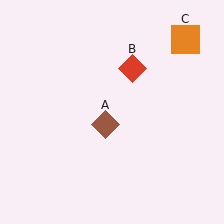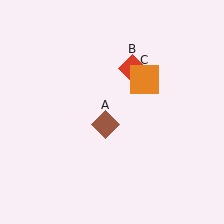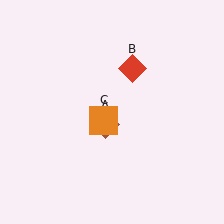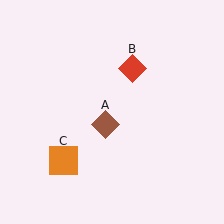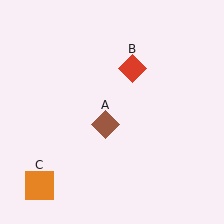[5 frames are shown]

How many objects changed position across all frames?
1 object changed position: orange square (object C).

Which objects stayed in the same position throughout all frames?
Brown diamond (object A) and red diamond (object B) remained stationary.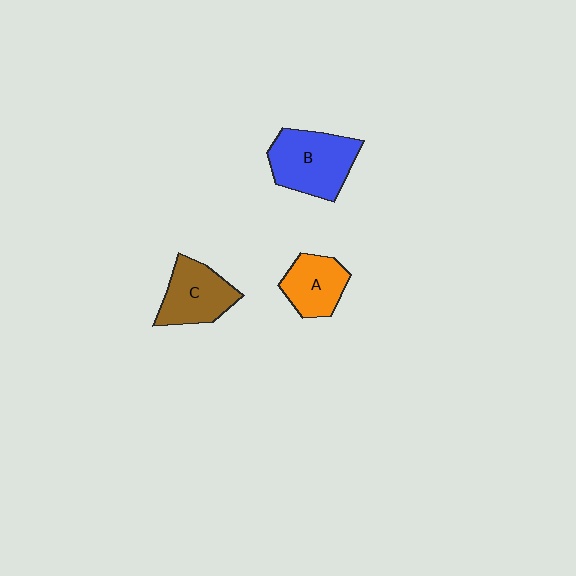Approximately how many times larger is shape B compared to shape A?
Approximately 1.5 times.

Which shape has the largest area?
Shape B (blue).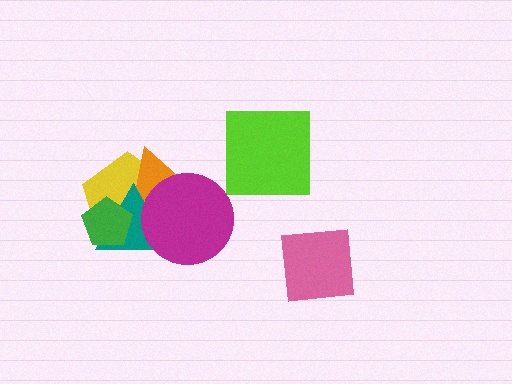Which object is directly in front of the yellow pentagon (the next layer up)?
The orange triangle is directly in front of the yellow pentagon.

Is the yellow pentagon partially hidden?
Yes, it is partially covered by another shape.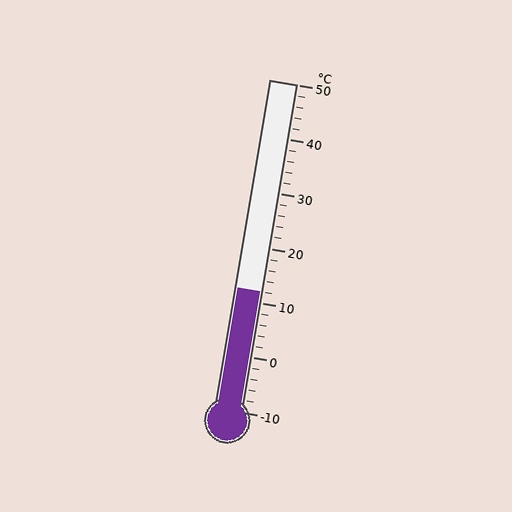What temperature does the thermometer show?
The thermometer shows approximately 12°C.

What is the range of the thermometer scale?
The thermometer scale ranges from -10°C to 50°C.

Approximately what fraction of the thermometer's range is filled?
The thermometer is filled to approximately 35% of its range.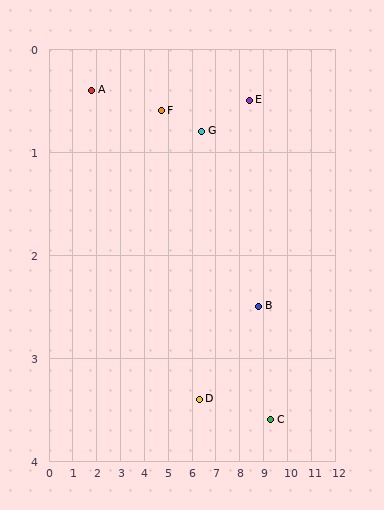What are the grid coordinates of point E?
Point E is at approximately (8.4, 0.5).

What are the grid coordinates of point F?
Point F is at approximately (4.7, 0.6).